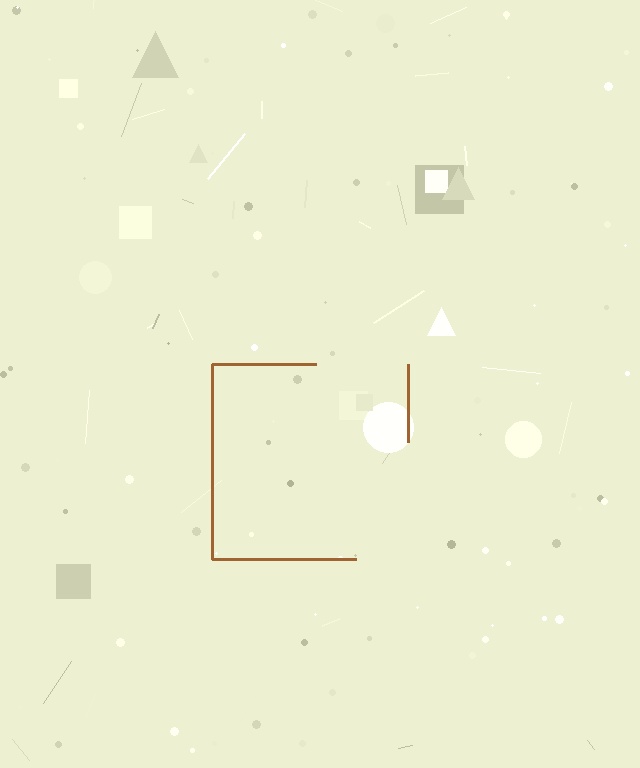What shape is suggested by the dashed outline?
The dashed outline suggests a square.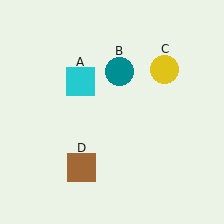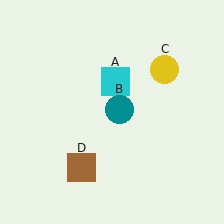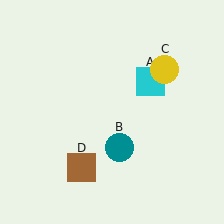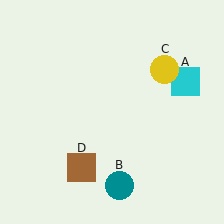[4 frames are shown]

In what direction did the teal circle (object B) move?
The teal circle (object B) moved down.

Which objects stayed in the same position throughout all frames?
Yellow circle (object C) and brown square (object D) remained stationary.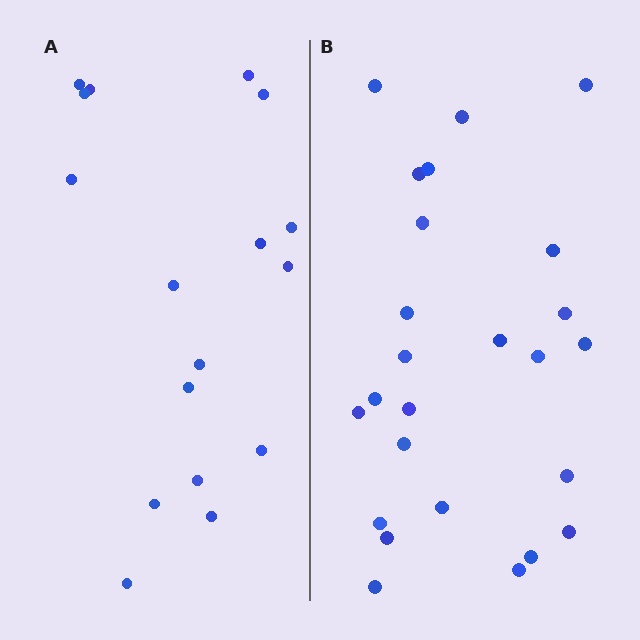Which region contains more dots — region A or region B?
Region B (the right region) has more dots.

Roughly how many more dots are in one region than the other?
Region B has roughly 8 or so more dots than region A.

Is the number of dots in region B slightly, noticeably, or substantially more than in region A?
Region B has substantially more. The ratio is roughly 1.5 to 1.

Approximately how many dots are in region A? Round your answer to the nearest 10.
About 20 dots. (The exact count is 17, which rounds to 20.)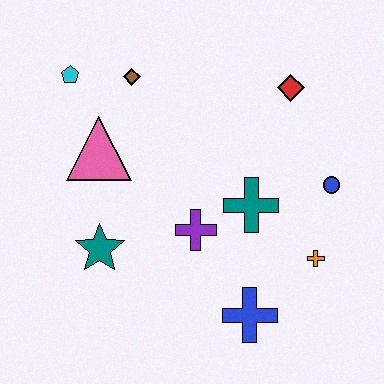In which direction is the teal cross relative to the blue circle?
The teal cross is to the left of the blue circle.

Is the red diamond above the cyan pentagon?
No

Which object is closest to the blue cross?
The orange cross is closest to the blue cross.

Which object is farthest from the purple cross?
The cyan pentagon is farthest from the purple cross.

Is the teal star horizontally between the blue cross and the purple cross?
No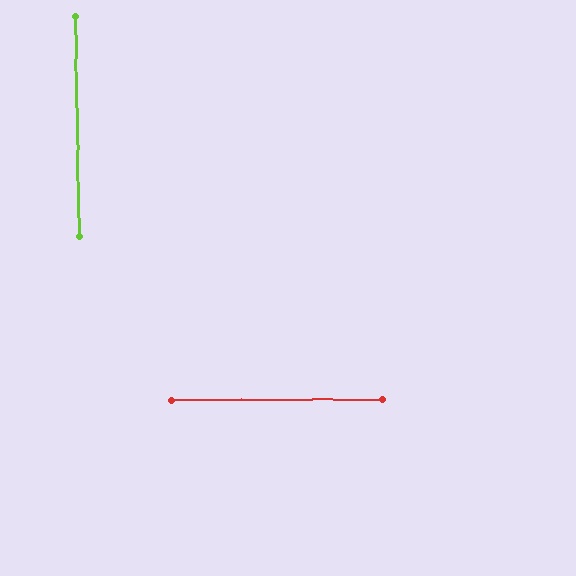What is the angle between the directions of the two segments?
Approximately 89 degrees.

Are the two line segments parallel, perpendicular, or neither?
Perpendicular — they meet at approximately 89°.